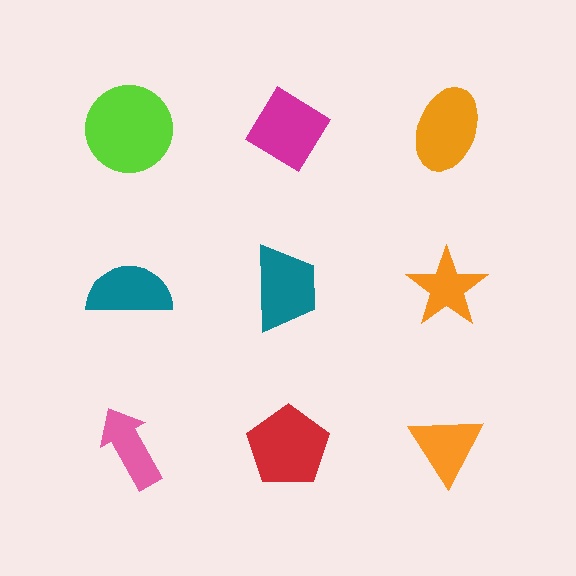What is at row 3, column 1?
A pink arrow.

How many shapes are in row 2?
3 shapes.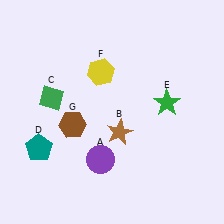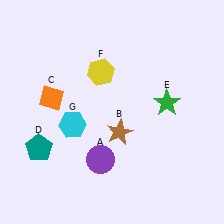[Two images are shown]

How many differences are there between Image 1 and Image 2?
There are 2 differences between the two images.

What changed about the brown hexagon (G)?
In Image 1, G is brown. In Image 2, it changed to cyan.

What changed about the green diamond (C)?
In Image 1, C is green. In Image 2, it changed to orange.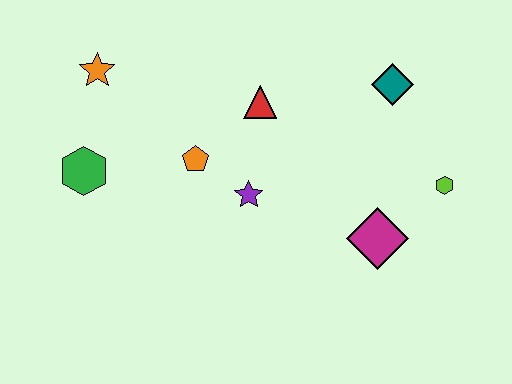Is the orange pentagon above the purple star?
Yes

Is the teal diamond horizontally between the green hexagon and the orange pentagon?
No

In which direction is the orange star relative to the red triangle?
The orange star is to the left of the red triangle.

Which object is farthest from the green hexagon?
The lime hexagon is farthest from the green hexagon.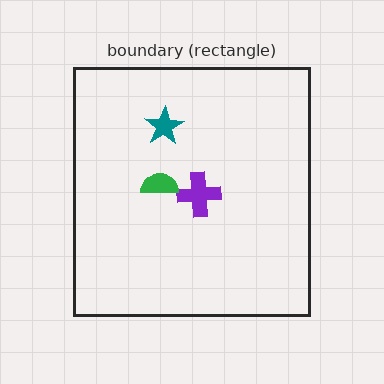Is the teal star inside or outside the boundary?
Inside.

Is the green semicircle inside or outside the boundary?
Inside.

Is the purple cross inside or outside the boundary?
Inside.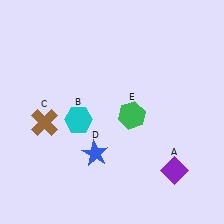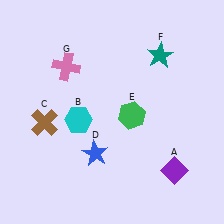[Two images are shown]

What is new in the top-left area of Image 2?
A pink cross (G) was added in the top-left area of Image 2.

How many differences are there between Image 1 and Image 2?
There are 2 differences between the two images.